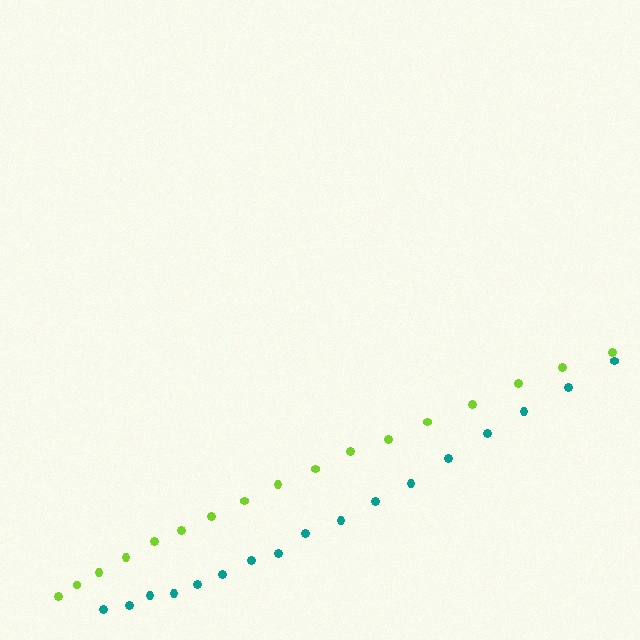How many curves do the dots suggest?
There are 2 distinct paths.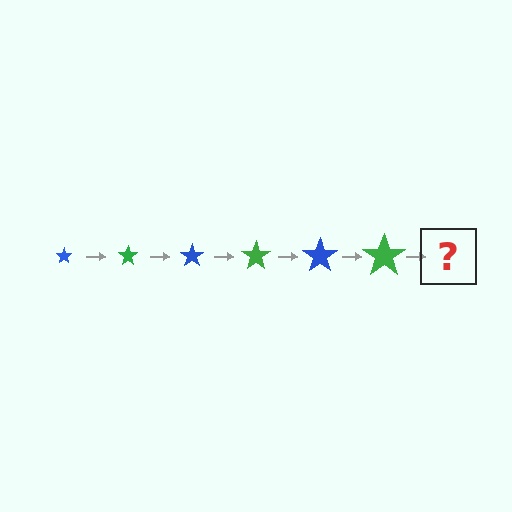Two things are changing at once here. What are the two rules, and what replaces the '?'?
The two rules are that the star grows larger each step and the color cycles through blue and green. The '?' should be a blue star, larger than the previous one.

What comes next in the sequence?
The next element should be a blue star, larger than the previous one.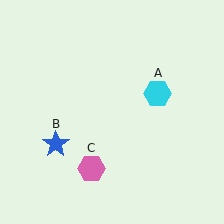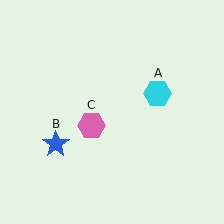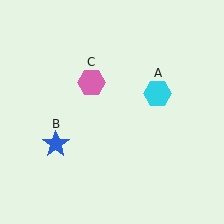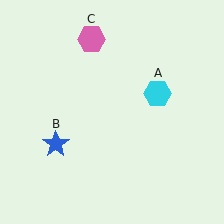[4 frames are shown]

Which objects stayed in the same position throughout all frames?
Cyan hexagon (object A) and blue star (object B) remained stationary.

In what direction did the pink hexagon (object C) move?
The pink hexagon (object C) moved up.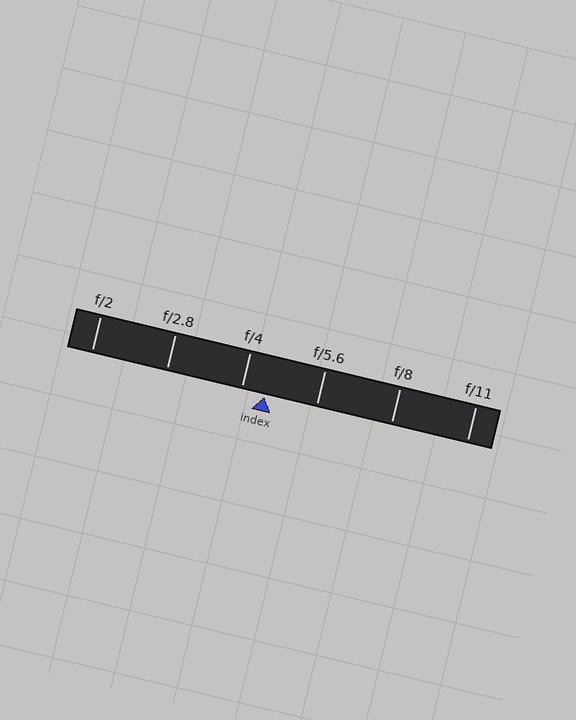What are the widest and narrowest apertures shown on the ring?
The widest aperture shown is f/2 and the narrowest is f/11.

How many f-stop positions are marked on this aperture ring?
There are 6 f-stop positions marked.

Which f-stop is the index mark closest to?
The index mark is closest to f/4.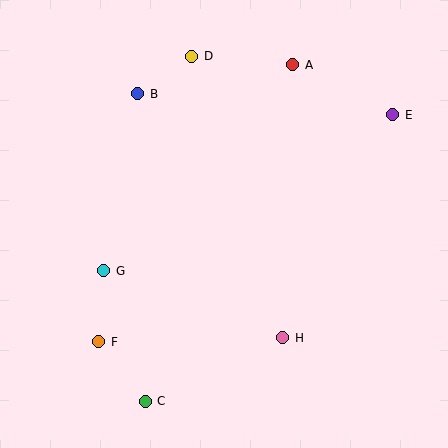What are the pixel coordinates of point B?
Point B is at (138, 94).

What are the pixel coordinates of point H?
Point H is at (283, 338).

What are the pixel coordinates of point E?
Point E is at (393, 115).